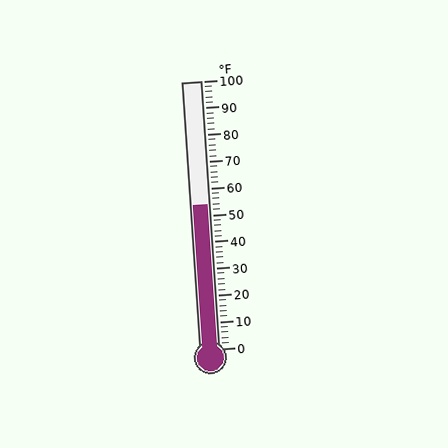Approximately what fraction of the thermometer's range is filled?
The thermometer is filled to approximately 55% of its range.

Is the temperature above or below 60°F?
The temperature is below 60°F.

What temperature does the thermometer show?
The thermometer shows approximately 54°F.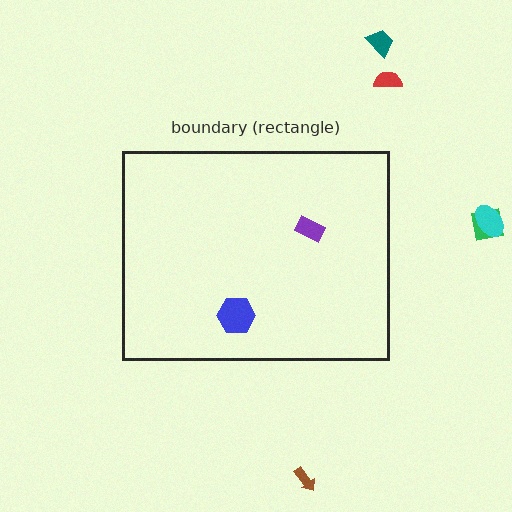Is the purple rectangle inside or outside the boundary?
Inside.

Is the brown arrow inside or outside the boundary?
Outside.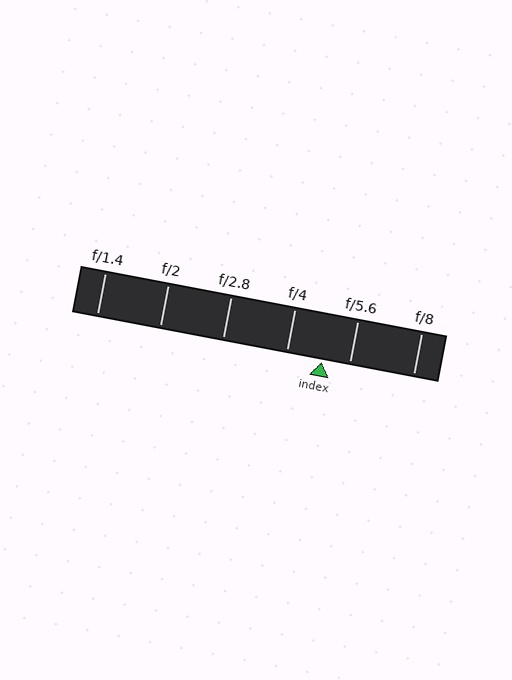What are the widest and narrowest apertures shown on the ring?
The widest aperture shown is f/1.4 and the narrowest is f/8.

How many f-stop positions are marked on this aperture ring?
There are 6 f-stop positions marked.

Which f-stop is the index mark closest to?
The index mark is closest to f/5.6.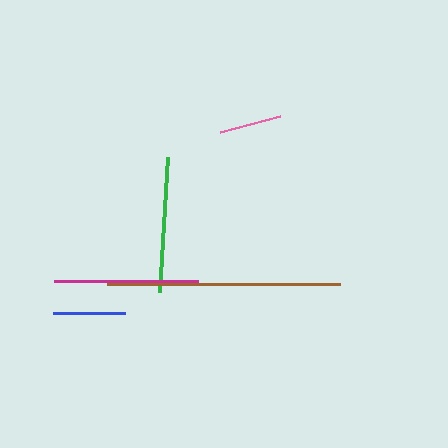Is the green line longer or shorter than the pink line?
The green line is longer than the pink line.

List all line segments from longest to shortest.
From longest to shortest: brown, magenta, green, blue, pink.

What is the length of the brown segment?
The brown segment is approximately 232 pixels long.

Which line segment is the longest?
The brown line is the longest at approximately 232 pixels.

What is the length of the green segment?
The green segment is approximately 135 pixels long.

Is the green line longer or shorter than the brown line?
The brown line is longer than the green line.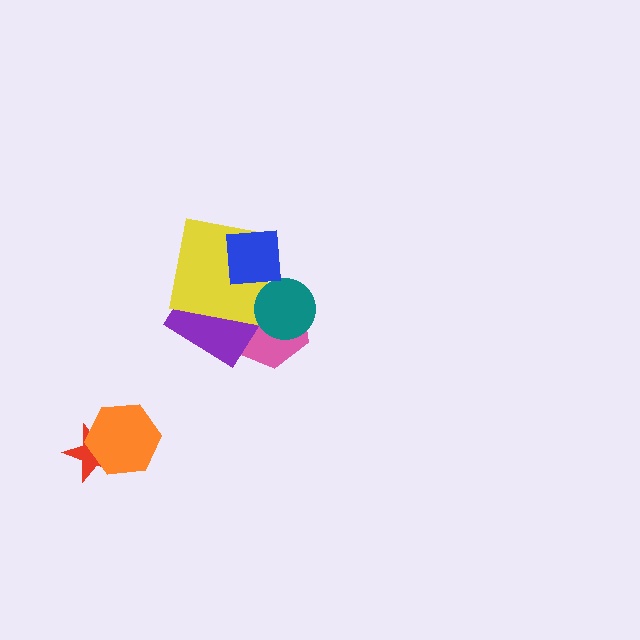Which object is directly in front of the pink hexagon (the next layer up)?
The purple rectangle is directly in front of the pink hexagon.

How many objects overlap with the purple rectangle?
2 objects overlap with the purple rectangle.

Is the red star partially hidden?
Yes, it is partially covered by another shape.